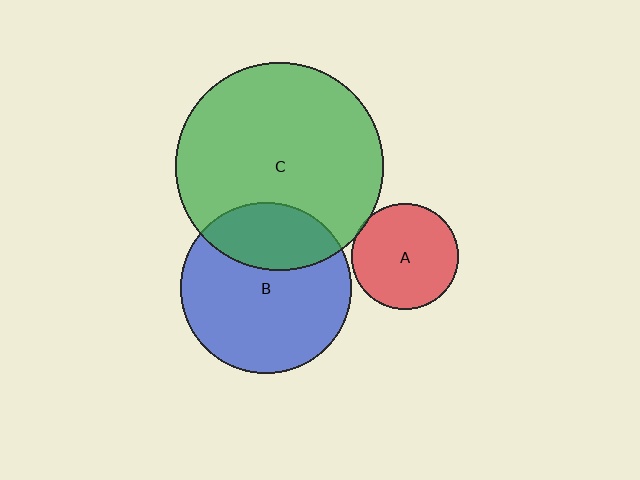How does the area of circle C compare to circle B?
Approximately 1.5 times.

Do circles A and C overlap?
Yes.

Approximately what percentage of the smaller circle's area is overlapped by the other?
Approximately 5%.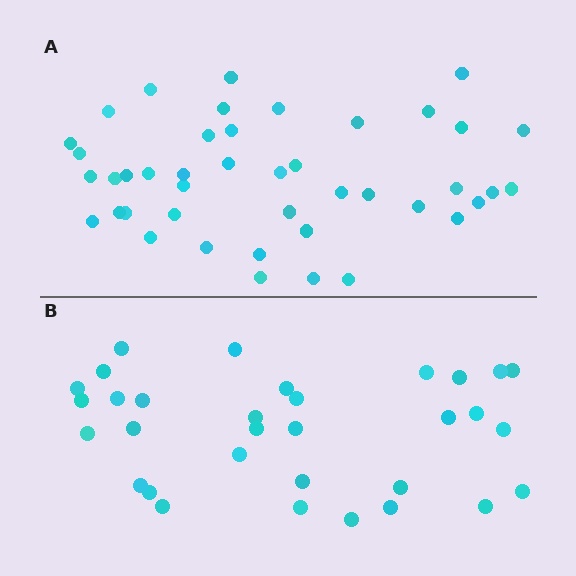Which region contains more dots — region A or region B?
Region A (the top region) has more dots.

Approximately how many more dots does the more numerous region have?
Region A has roughly 12 or so more dots than region B.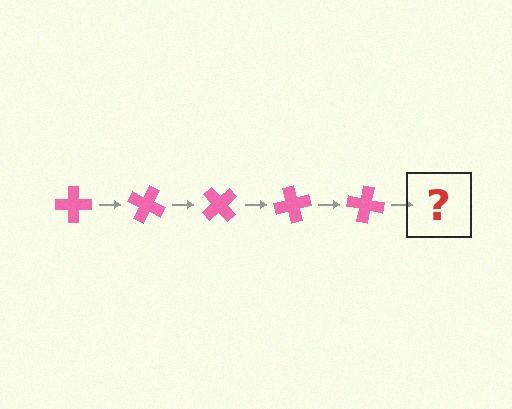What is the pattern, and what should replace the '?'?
The pattern is that the cross rotates 25 degrees each step. The '?' should be a pink cross rotated 125 degrees.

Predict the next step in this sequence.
The next step is a pink cross rotated 125 degrees.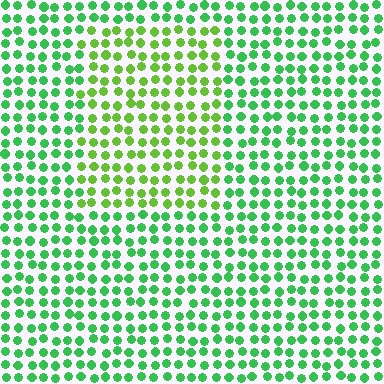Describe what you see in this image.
The image is filled with small green elements in a uniform arrangement. A rectangle-shaped region is visible where the elements are tinted to a slightly different hue, forming a subtle color boundary.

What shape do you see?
I see a rectangle.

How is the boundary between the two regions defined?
The boundary is defined purely by a slight shift in hue (about 32 degrees). Spacing, size, and orientation are identical on both sides.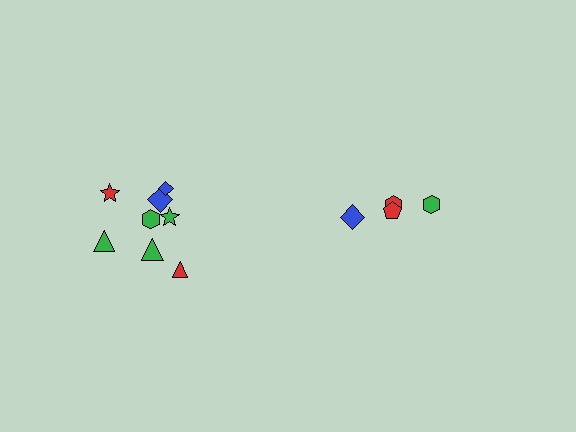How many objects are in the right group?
There are 4 objects.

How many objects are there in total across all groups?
There are 12 objects.